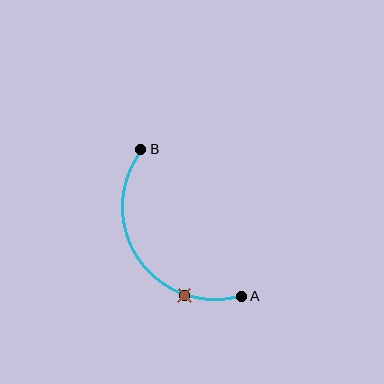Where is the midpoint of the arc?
The arc midpoint is the point on the curve farthest from the straight line joining A and B. It sits below and to the left of that line.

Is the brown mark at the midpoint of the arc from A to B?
No. The brown mark lies on the arc but is closer to endpoint A. The arc midpoint would be at the point on the curve equidistant along the arc from both A and B.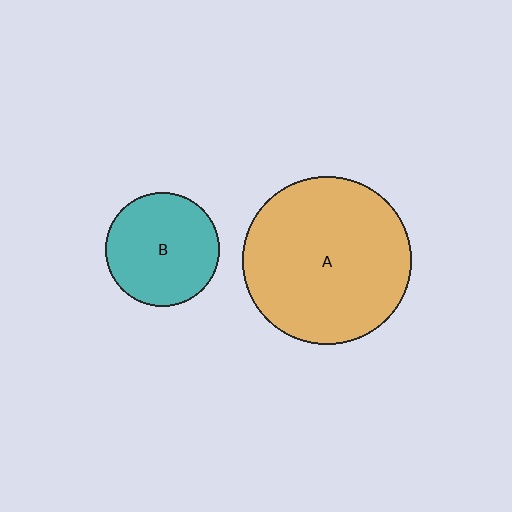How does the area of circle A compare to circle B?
Approximately 2.2 times.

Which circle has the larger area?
Circle A (orange).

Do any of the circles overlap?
No, none of the circles overlap.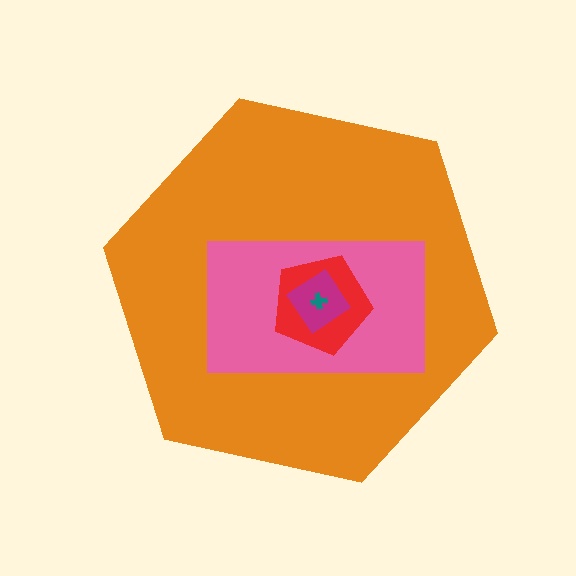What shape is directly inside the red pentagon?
The magenta diamond.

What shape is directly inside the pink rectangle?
The red pentagon.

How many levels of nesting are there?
5.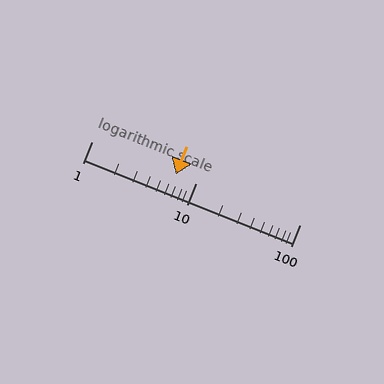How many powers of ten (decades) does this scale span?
The scale spans 2 decades, from 1 to 100.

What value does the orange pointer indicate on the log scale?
The pointer indicates approximately 6.4.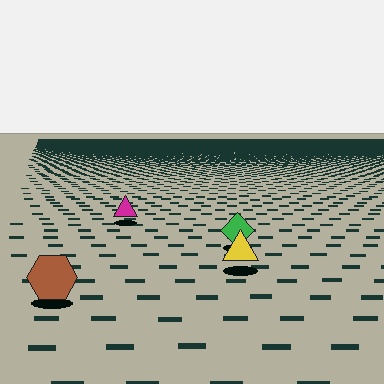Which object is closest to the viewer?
The brown hexagon is closest. The texture marks near it are larger and more spread out.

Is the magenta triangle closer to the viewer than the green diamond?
No. The green diamond is closer — you can tell from the texture gradient: the ground texture is coarser near it.